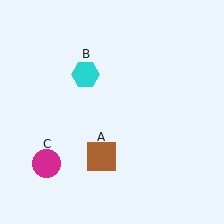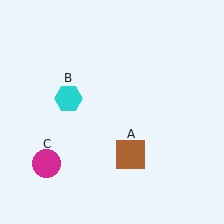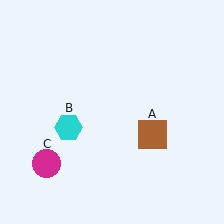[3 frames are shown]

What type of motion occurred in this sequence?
The brown square (object A), cyan hexagon (object B) rotated counterclockwise around the center of the scene.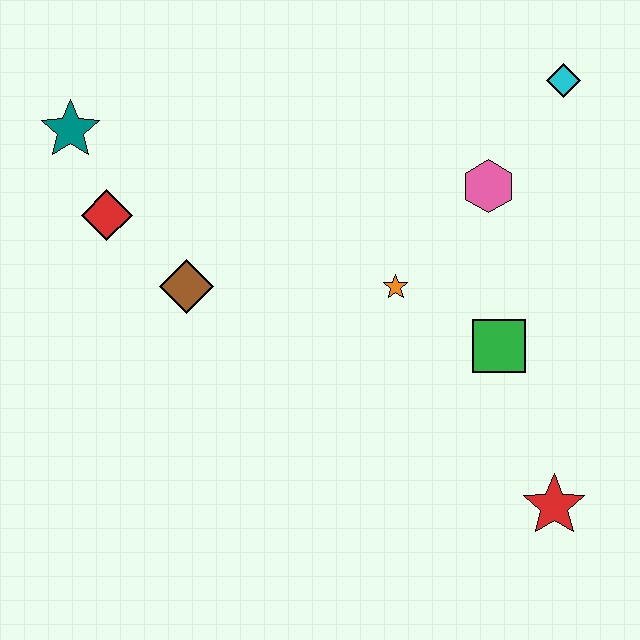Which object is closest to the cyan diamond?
The pink hexagon is closest to the cyan diamond.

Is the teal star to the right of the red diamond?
No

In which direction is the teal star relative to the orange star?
The teal star is to the left of the orange star.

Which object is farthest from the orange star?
The teal star is farthest from the orange star.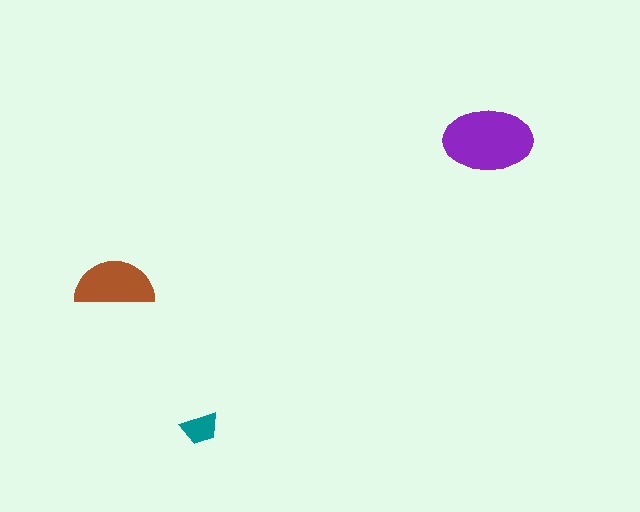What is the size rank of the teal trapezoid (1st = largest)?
3rd.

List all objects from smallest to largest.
The teal trapezoid, the brown semicircle, the purple ellipse.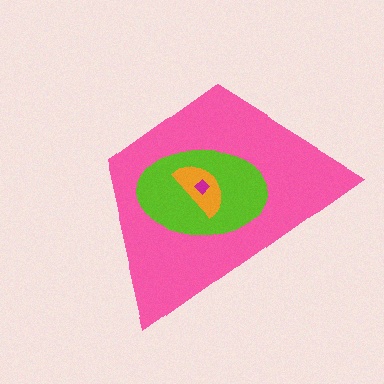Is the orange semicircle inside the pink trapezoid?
Yes.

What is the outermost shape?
The pink trapezoid.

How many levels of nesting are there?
4.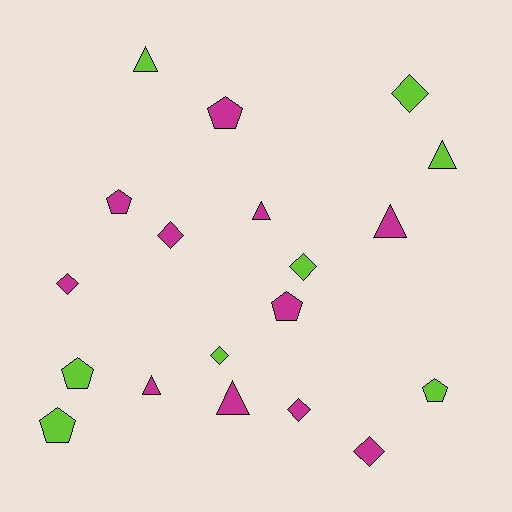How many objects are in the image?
There are 19 objects.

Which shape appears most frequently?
Diamond, with 7 objects.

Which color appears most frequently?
Magenta, with 11 objects.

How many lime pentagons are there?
There are 3 lime pentagons.